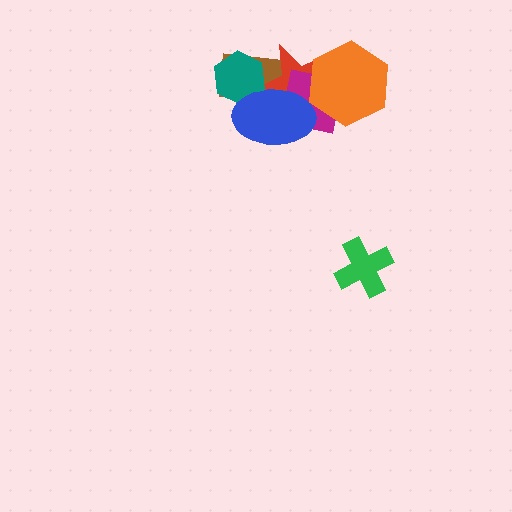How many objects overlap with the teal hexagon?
3 objects overlap with the teal hexagon.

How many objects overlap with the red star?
5 objects overlap with the red star.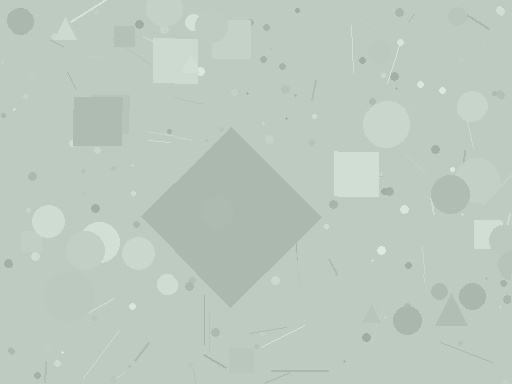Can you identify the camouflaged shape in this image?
The camouflaged shape is a diamond.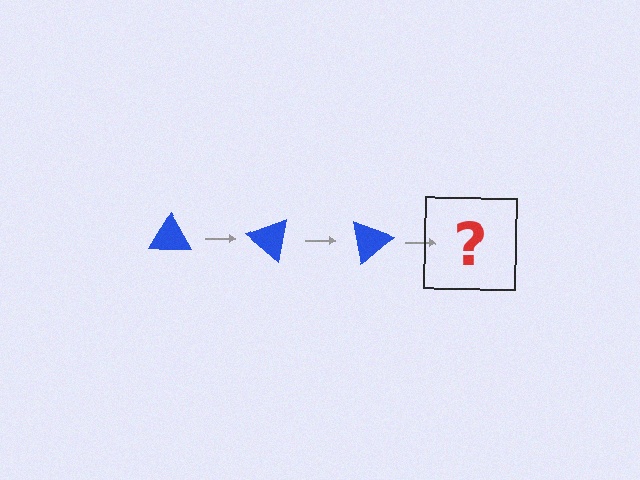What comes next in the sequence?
The next element should be a blue triangle rotated 120 degrees.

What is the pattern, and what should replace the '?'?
The pattern is that the triangle rotates 40 degrees each step. The '?' should be a blue triangle rotated 120 degrees.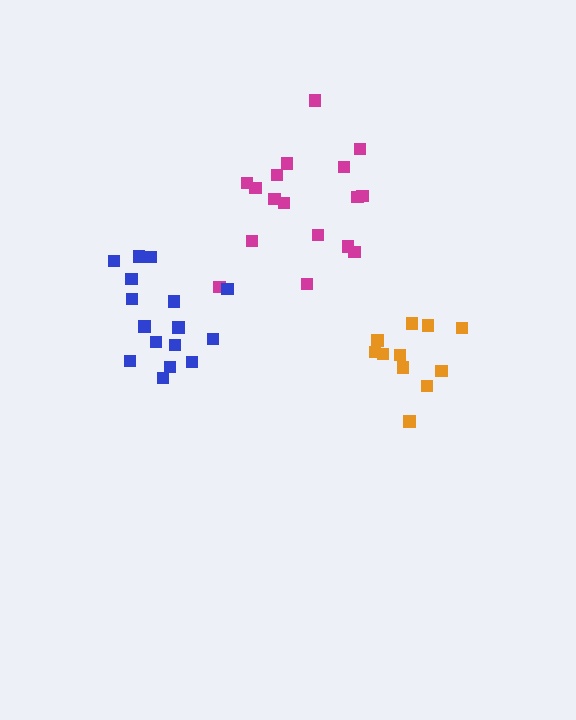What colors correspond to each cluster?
The clusters are colored: magenta, orange, blue.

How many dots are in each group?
Group 1: 17 dots, Group 2: 11 dots, Group 3: 16 dots (44 total).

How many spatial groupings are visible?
There are 3 spatial groupings.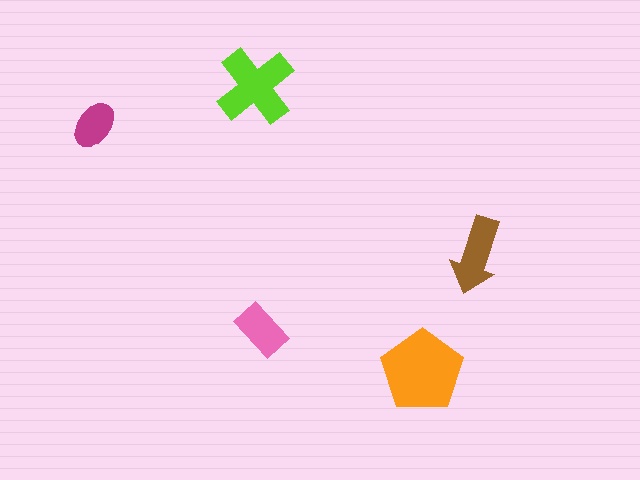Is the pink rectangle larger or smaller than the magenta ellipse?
Larger.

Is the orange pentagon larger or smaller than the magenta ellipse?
Larger.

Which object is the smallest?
The magenta ellipse.